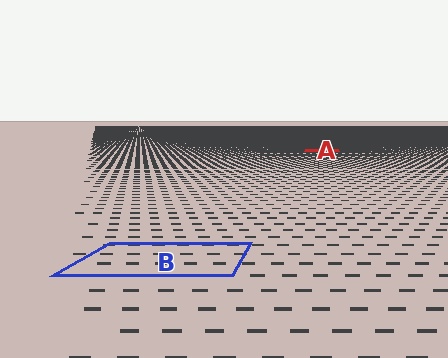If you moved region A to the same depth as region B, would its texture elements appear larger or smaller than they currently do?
They would appear larger. At a closer depth, the same texture elements are projected at a bigger on-screen size.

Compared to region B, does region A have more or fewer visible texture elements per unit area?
Region A has more texture elements per unit area — they are packed more densely because it is farther away.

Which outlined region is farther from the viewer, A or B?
Region A is farther from the viewer — the texture elements inside it appear smaller and more densely packed.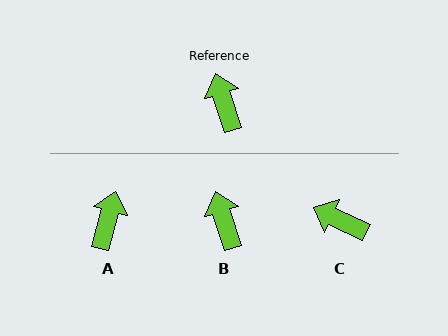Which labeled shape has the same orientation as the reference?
B.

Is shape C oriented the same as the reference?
No, it is off by about 47 degrees.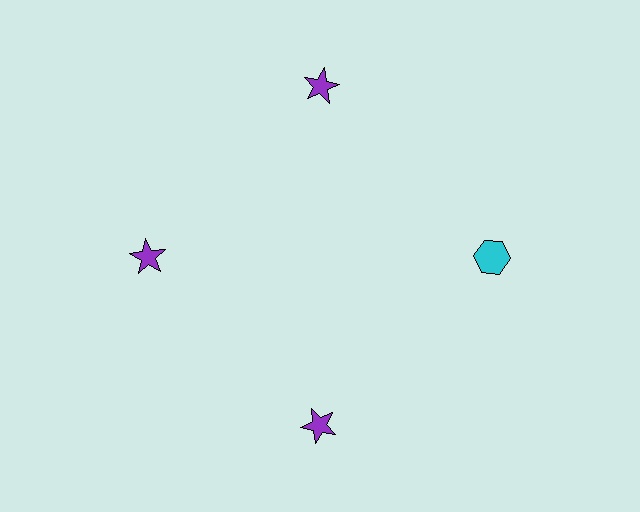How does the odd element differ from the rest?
It differs in both color (cyan instead of purple) and shape (hexagon instead of star).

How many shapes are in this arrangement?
There are 4 shapes arranged in a ring pattern.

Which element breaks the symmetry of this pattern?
The cyan hexagon at roughly the 3 o'clock position breaks the symmetry. All other shapes are purple stars.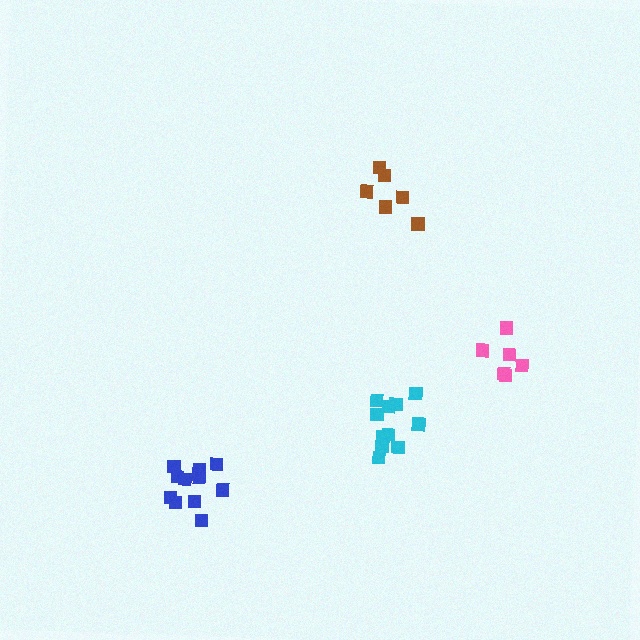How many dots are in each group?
Group 1: 6 dots, Group 2: 6 dots, Group 3: 12 dots, Group 4: 11 dots (35 total).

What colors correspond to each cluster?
The clusters are colored: brown, pink, blue, cyan.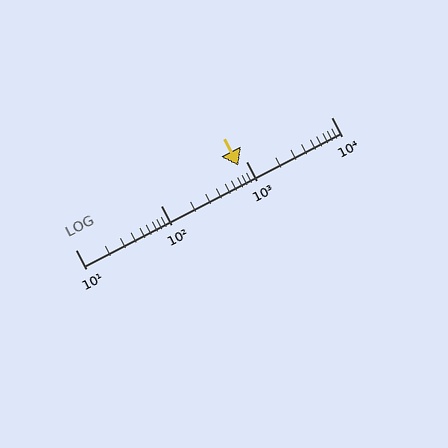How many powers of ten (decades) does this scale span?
The scale spans 3 decades, from 10 to 10000.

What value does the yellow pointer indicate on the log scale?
The pointer indicates approximately 820.